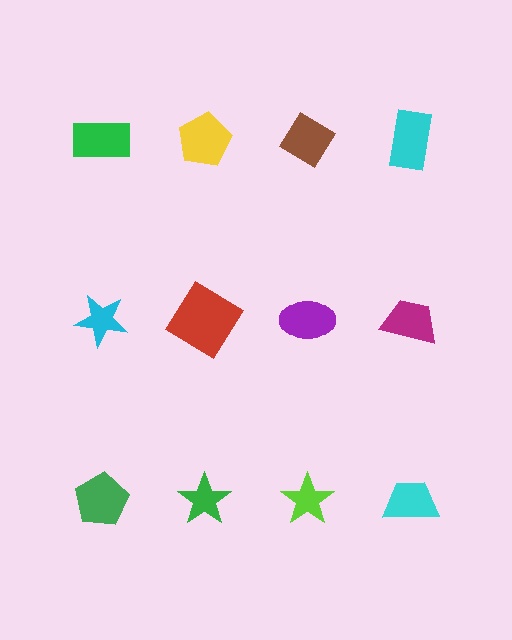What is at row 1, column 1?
A green rectangle.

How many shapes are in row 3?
4 shapes.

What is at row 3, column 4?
A cyan trapezoid.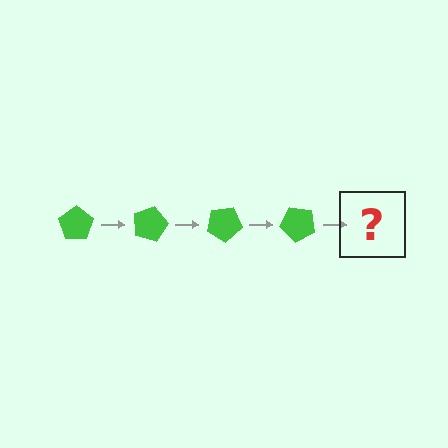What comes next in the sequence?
The next element should be a green pentagon rotated 60 degrees.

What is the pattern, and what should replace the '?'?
The pattern is that the pentagon rotates 15 degrees each step. The '?' should be a green pentagon rotated 60 degrees.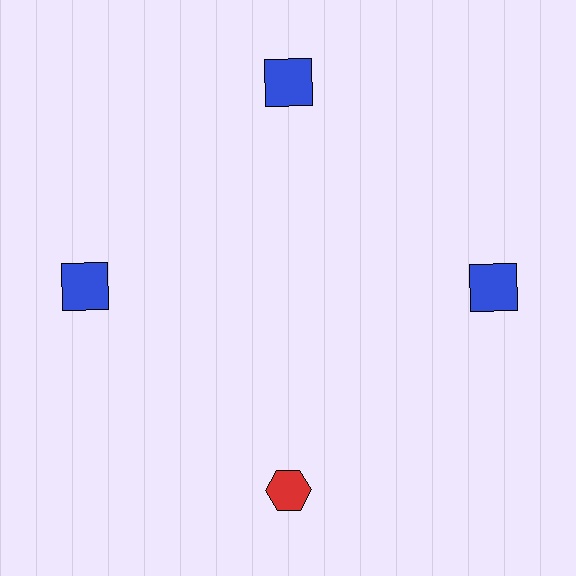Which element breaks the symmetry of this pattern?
The red hexagon at roughly the 6 o'clock position breaks the symmetry. All other shapes are blue squares.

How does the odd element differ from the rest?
It differs in both color (red instead of blue) and shape (hexagon instead of square).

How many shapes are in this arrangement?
There are 4 shapes arranged in a ring pattern.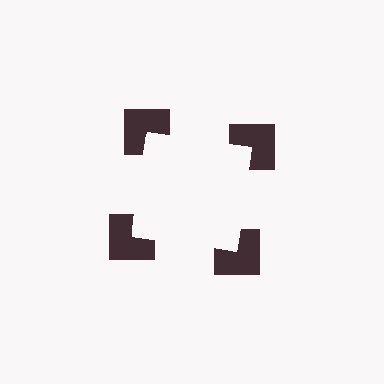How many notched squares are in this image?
There are 4 — one at each vertex of the illusory square.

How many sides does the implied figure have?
4 sides.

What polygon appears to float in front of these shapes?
An illusory square — its edges are inferred from the aligned wedge cuts in the notched squares, not physically drawn.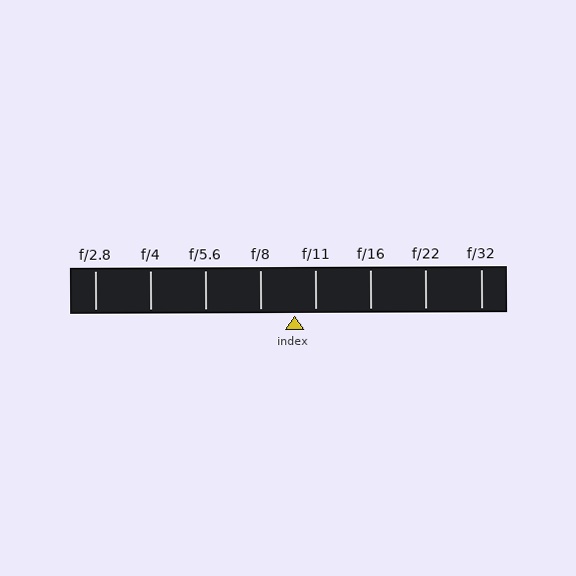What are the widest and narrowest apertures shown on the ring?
The widest aperture shown is f/2.8 and the narrowest is f/32.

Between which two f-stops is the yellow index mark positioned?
The index mark is between f/8 and f/11.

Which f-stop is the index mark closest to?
The index mark is closest to f/11.